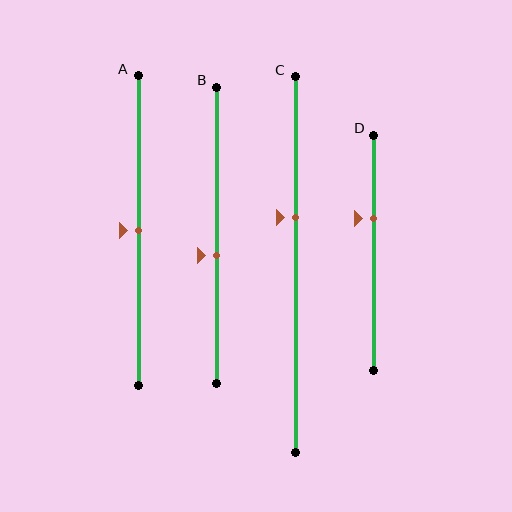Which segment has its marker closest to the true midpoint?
Segment A has its marker closest to the true midpoint.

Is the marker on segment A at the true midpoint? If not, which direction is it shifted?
Yes, the marker on segment A is at the true midpoint.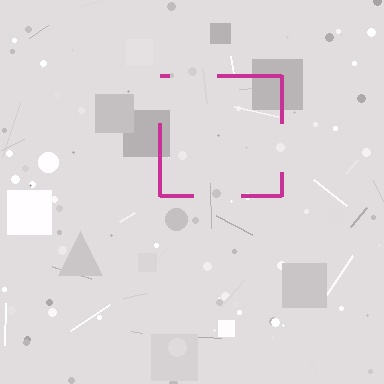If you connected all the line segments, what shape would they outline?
They would outline a square.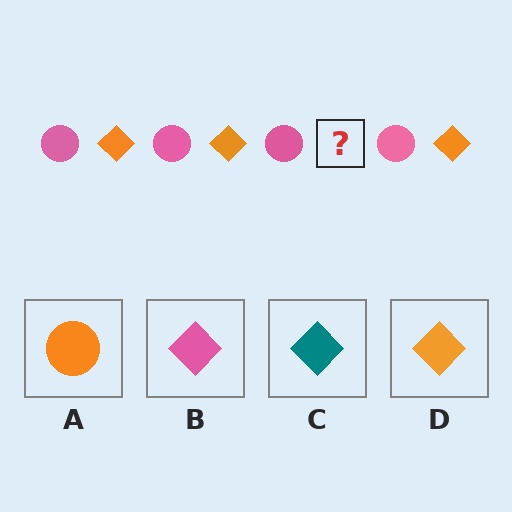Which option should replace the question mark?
Option D.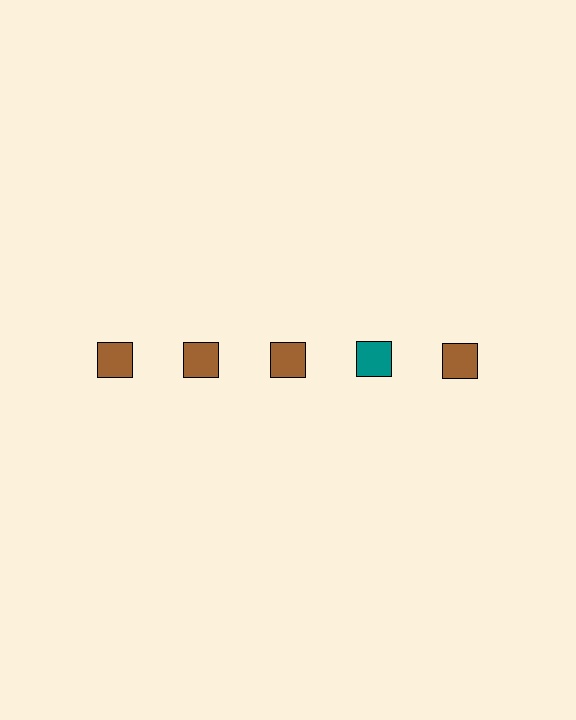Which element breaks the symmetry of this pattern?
The teal square in the top row, second from right column breaks the symmetry. All other shapes are brown squares.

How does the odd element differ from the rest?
It has a different color: teal instead of brown.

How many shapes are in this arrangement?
There are 5 shapes arranged in a grid pattern.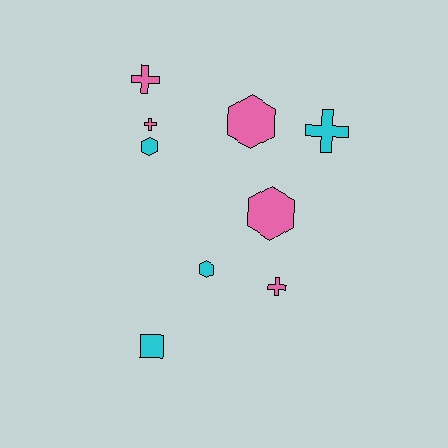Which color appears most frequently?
Pink, with 5 objects.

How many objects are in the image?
There are 9 objects.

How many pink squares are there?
There are no pink squares.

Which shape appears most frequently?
Cross, with 4 objects.